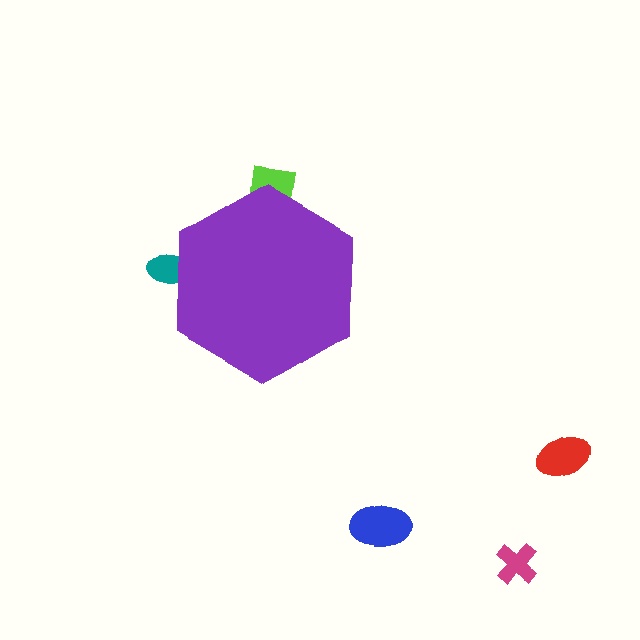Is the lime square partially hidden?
Yes, the lime square is partially hidden behind the purple hexagon.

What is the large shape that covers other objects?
A purple hexagon.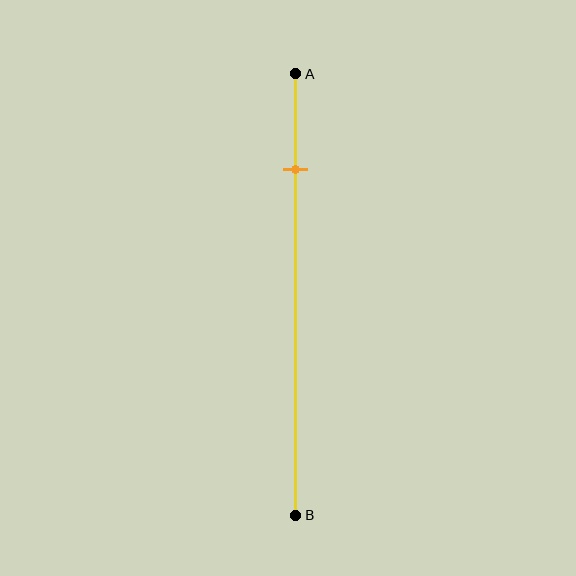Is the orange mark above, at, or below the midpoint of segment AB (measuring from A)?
The orange mark is above the midpoint of segment AB.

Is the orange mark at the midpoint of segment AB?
No, the mark is at about 20% from A, not at the 50% midpoint.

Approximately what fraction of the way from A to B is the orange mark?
The orange mark is approximately 20% of the way from A to B.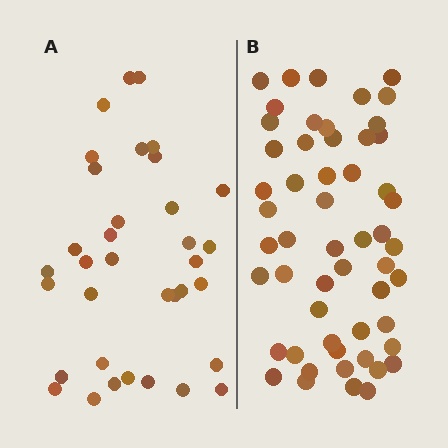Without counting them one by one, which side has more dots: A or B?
Region B (the right region) has more dots.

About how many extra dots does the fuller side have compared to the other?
Region B has approximately 20 more dots than region A.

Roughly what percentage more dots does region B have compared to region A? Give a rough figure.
About 55% more.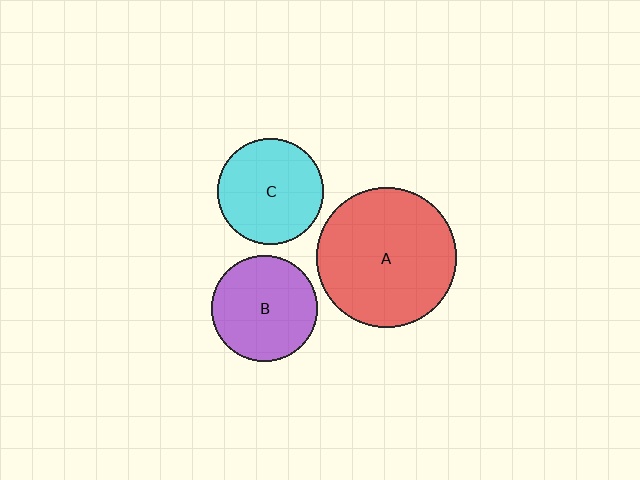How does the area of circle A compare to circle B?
Approximately 1.7 times.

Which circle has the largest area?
Circle A (red).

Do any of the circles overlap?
No, none of the circles overlap.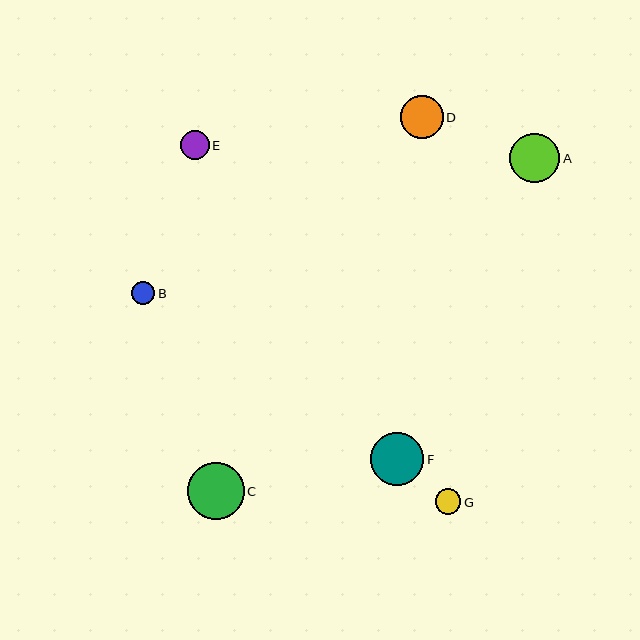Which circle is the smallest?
Circle B is the smallest with a size of approximately 23 pixels.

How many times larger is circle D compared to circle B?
Circle D is approximately 1.8 times the size of circle B.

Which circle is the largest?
Circle C is the largest with a size of approximately 57 pixels.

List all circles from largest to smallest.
From largest to smallest: C, F, A, D, E, G, B.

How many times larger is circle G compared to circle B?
Circle G is approximately 1.1 times the size of circle B.